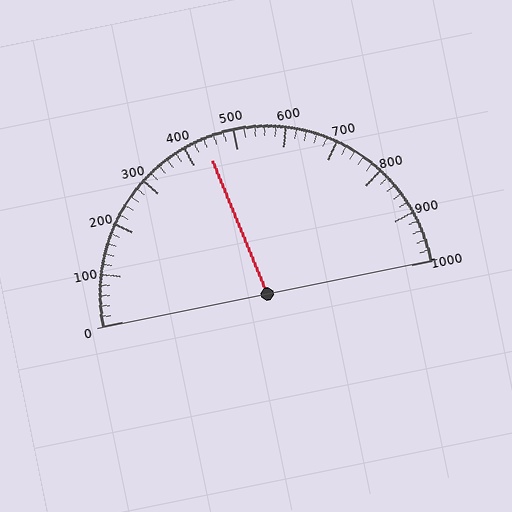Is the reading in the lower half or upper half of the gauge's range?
The reading is in the lower half of the range (0 to 1000).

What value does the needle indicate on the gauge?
The needle indicates approximately 440.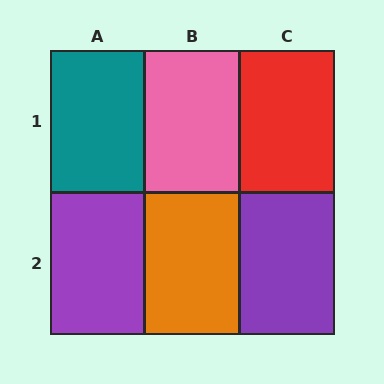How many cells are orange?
1 cell is orange.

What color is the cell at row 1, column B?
Pink.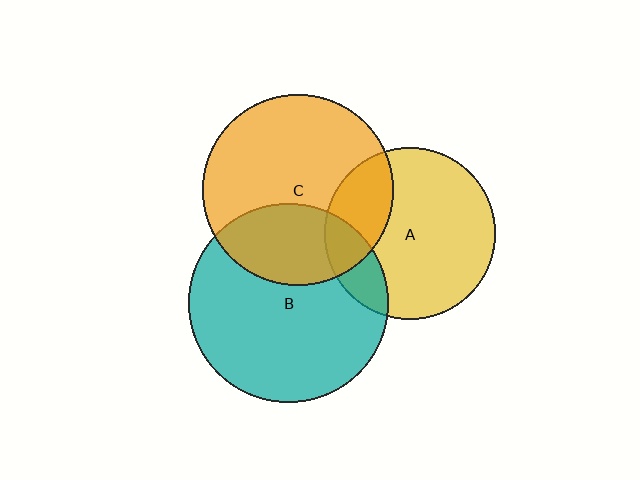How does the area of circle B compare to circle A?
Approximately 1.4 times.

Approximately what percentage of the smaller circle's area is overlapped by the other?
Approximately 15%.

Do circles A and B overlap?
Yes.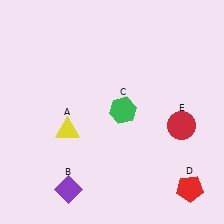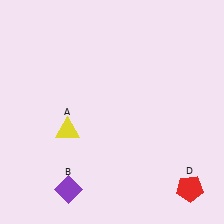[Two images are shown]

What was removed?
The red circle (E), the green hexagon (C) were removed in Image 2.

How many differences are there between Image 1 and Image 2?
There are 2 differences between the two images.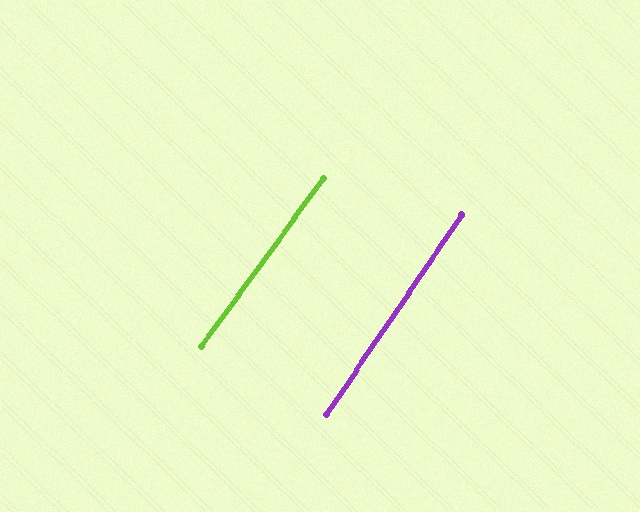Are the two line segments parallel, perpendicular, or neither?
Parallel — their directions differ by only 1.7°.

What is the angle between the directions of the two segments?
Approximately 2 degrees.